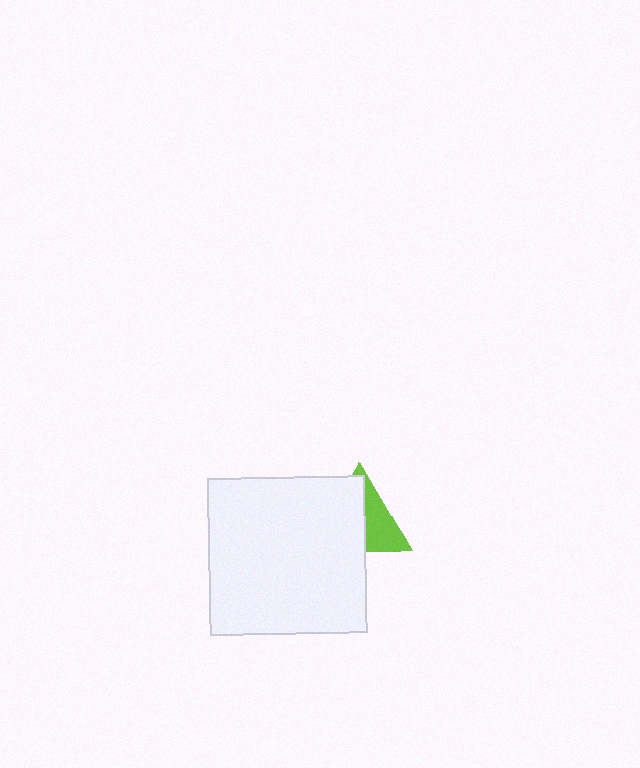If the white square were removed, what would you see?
You would see the complete lime triangle.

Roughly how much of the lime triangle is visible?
A small part of it is visible (roughly 42%).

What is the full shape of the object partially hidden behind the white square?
The partially hidden object is a lime triangle.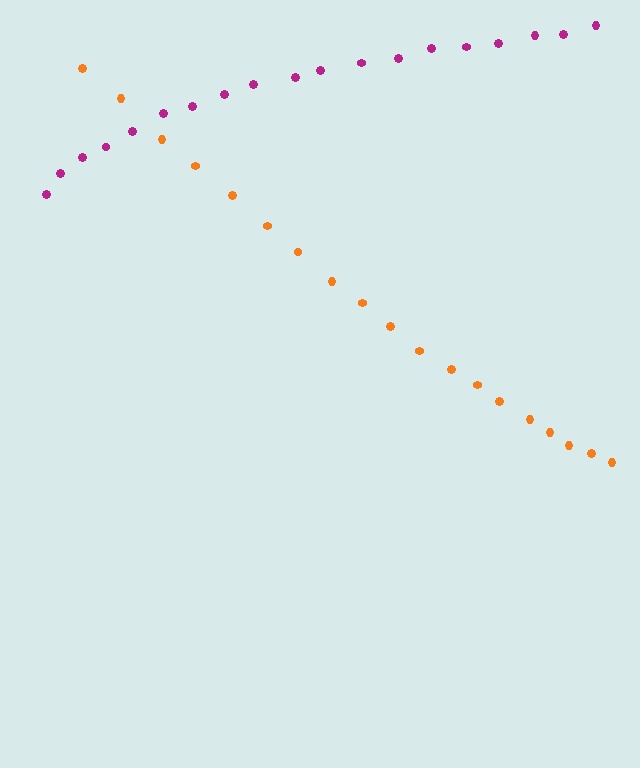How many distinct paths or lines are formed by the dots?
There are 2 distinct paths.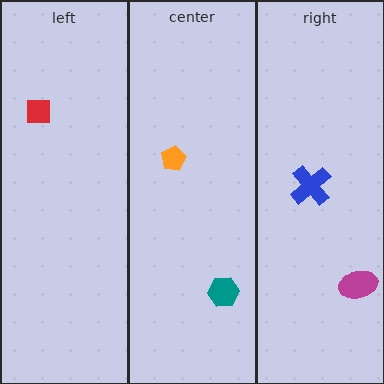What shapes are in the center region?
The orange pentagon, the teal hexagon.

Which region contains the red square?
The left region.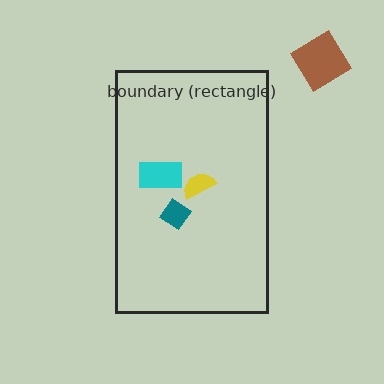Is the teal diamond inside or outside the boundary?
Inside.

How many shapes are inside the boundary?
3 inside, 1 outside.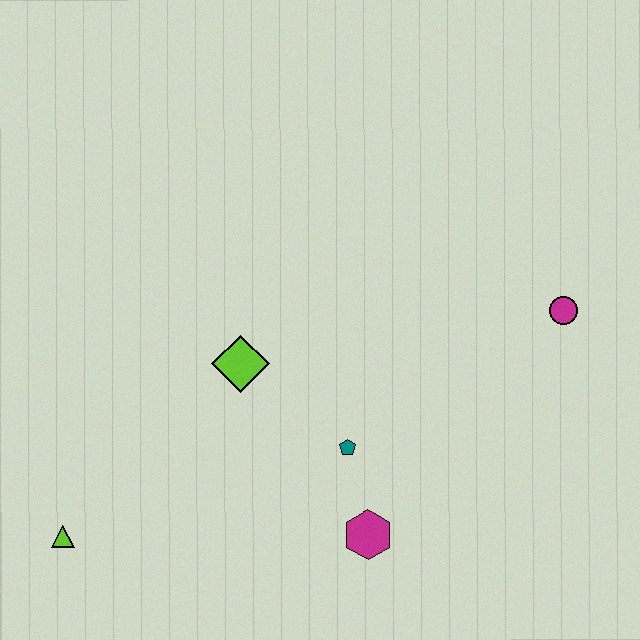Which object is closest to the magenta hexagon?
The teal pentagon is closest to the magenta hexagon.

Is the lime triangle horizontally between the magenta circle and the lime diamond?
No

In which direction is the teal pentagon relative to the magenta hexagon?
The teal pentagon is above the magenta hexagon.